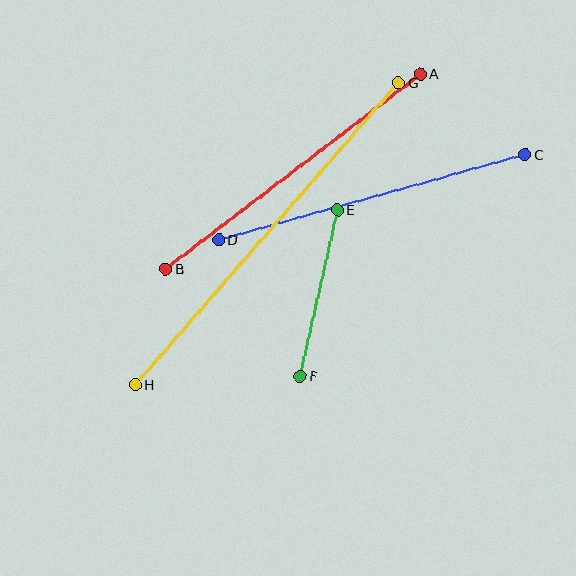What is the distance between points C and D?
The distance is approximately 318 pixels.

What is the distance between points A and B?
The distance is approximately 321 pixels.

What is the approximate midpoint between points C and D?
The midpoint is at approximately (372, 197) pixels.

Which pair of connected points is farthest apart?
Points G and H are farthest apart.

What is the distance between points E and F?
The distance is approximately 170 pixels.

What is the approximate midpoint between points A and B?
The midpoint is at approximately (293, 171) pixels.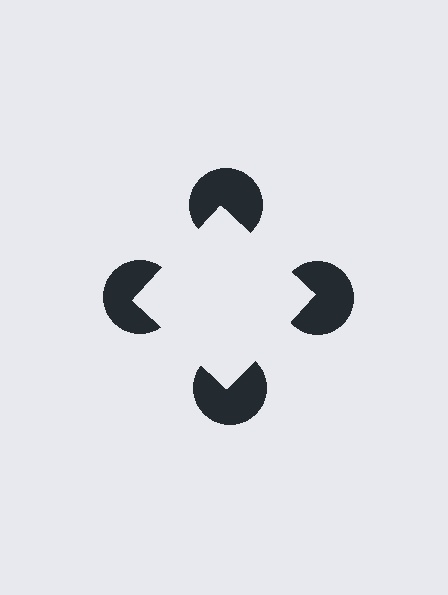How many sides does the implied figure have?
4 sides.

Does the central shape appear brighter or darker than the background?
It typically appears slightly brighter than the background, even though no actual brightness change is drawn.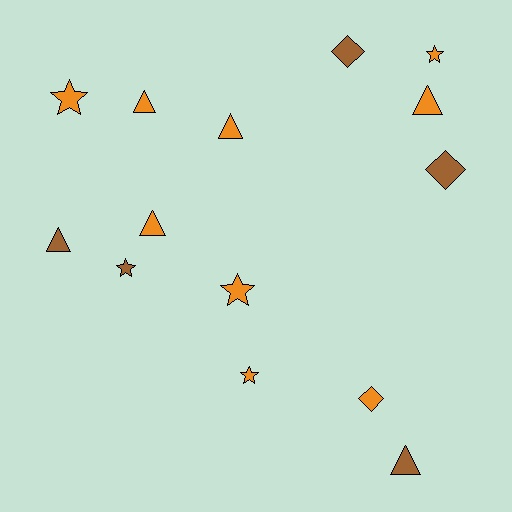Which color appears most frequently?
Orange, with 9 objects.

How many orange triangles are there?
There are 4 orange triangles.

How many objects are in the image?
There are 14 objects.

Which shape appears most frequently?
Triangle, with 6 objects.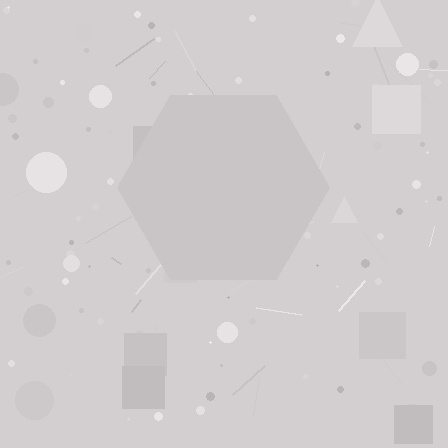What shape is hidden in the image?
A hexagon is hidden in the image.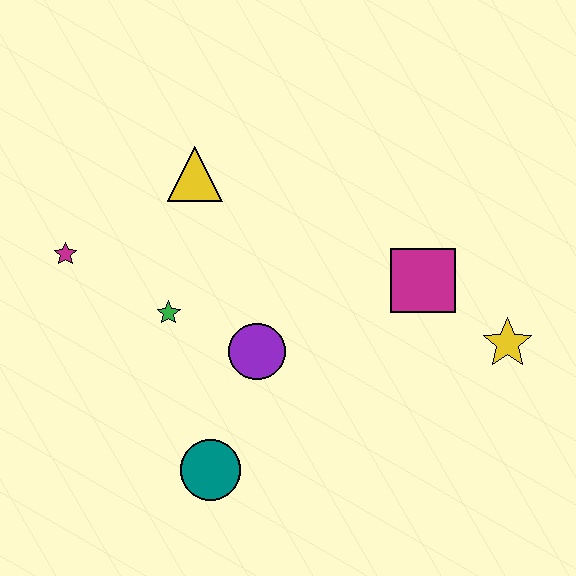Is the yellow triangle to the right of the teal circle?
No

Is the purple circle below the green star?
Yes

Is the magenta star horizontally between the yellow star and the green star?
No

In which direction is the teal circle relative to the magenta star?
The teal circle is below the magenta star.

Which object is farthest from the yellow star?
The magenta star is farthest from the yellow star.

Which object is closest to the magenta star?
The green star is closest to the magenta star.